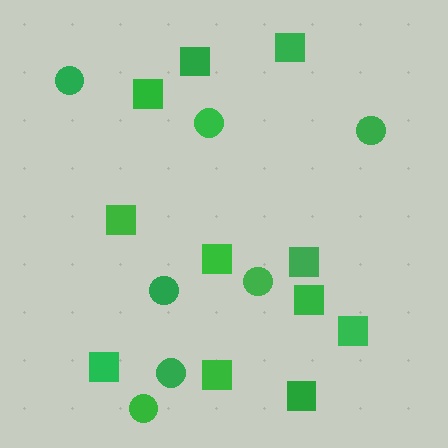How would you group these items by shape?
There are 2 groups: one group of circles (7) and one group of squares (11).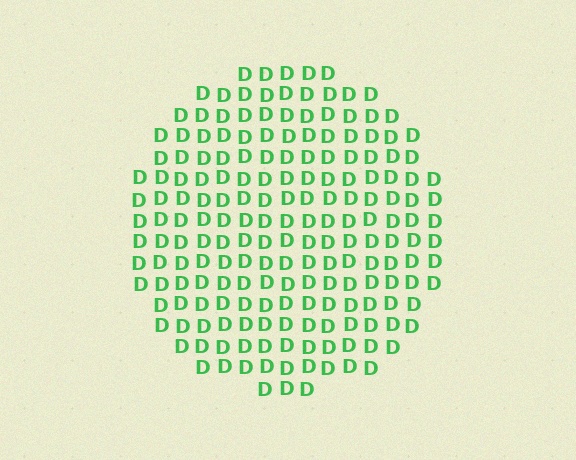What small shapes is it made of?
It is made of small letter D's.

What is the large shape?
The large shape is a circle.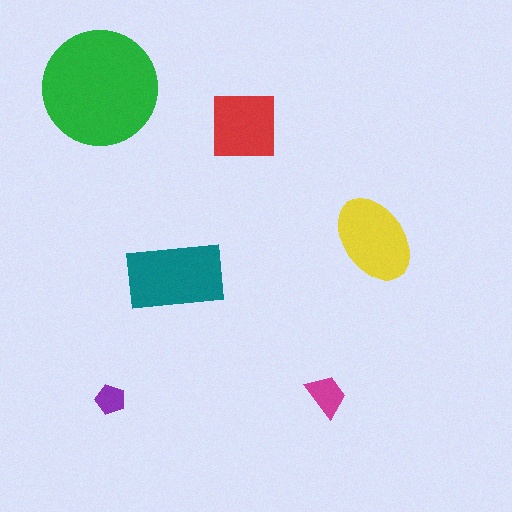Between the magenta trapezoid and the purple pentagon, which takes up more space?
The magenta trapezoid.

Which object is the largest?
The green circle.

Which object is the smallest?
The purple pentagon.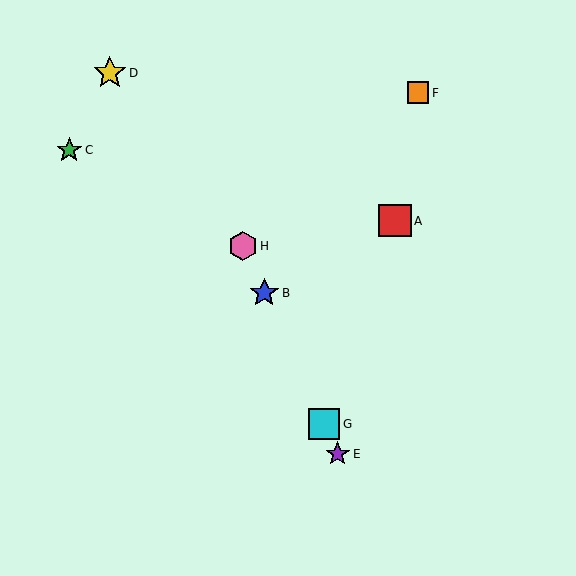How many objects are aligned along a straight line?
4 objects (B, E, G, H) are aligned along a straight line.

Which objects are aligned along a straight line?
Objects B, E, G, H are aligned along a straight line.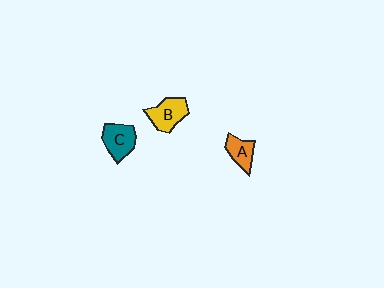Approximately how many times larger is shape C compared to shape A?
Approximately 1.3 times.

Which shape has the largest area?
Shape B (yellow).